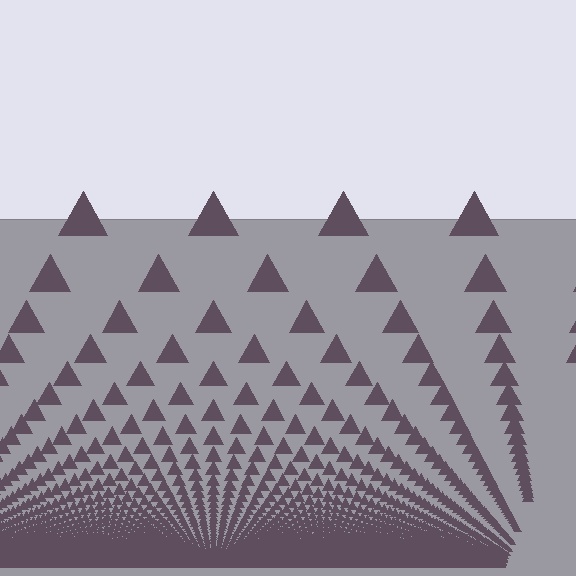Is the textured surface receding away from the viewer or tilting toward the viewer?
The surface appears to tilt toward the viewer. Texture elements get larger and sparser toward the top.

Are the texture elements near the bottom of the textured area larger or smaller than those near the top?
Smaller. The gradient is inverted — elements near the bottom are smaller and denser.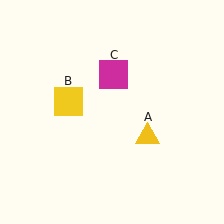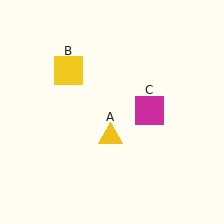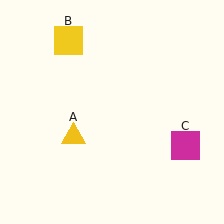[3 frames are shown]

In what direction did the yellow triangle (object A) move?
The yellow triangle (object A) moved left.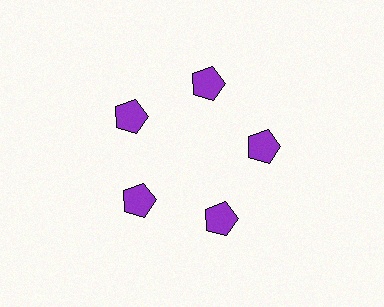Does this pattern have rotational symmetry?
Yes, this pattern has 5-fold rotational symmetry. It looks the same after rotating 72 degrees around the center.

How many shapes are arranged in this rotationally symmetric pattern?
There are 5 shapes, arranged in 5 groups of 1.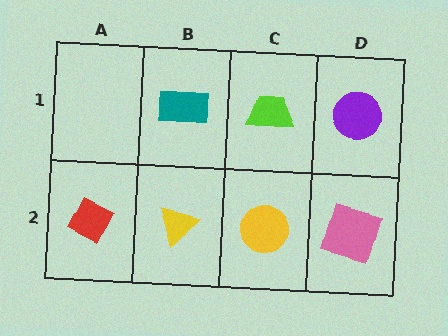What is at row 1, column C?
A lime trapezoid.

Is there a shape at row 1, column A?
No, that cell is empty.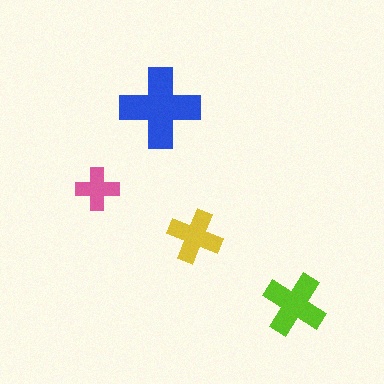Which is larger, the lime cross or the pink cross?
The lime one.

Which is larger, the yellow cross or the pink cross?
The yellow one.